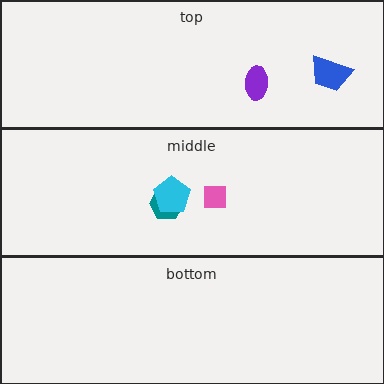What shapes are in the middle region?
The teal hexagon, the cyan pentagon, the pink square.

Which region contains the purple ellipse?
The top region.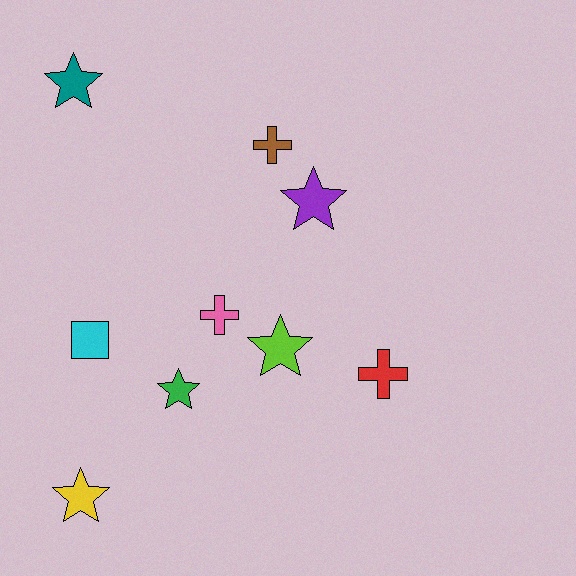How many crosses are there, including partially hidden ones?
There are 3 crosses.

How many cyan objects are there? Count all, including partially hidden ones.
There is 1 cyan object.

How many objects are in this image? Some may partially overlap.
There are 9 objects.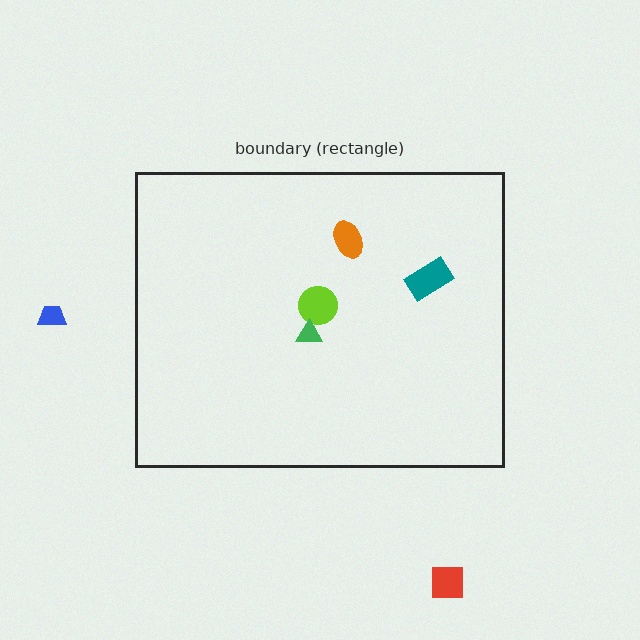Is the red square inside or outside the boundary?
Outside.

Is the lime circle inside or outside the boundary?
Inside.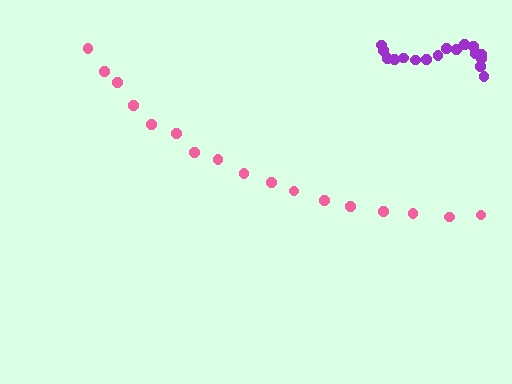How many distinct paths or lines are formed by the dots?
There are 2 distinct paths.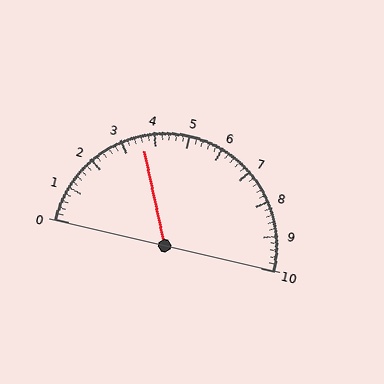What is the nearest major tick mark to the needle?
The nearest major tick mark is 4.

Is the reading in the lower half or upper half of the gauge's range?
The reading is in the lower half of the range (0 to 10).